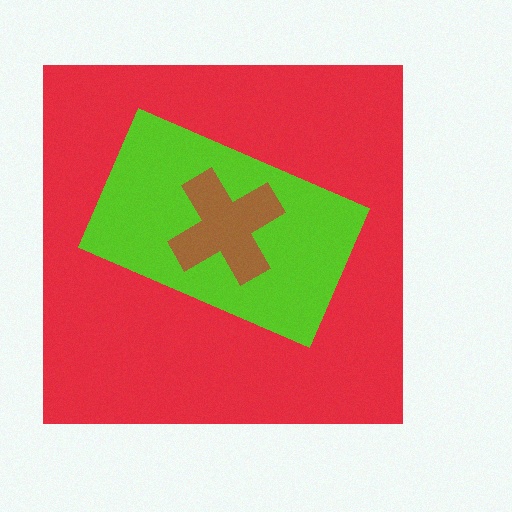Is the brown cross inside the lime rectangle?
Yes.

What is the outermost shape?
The red square.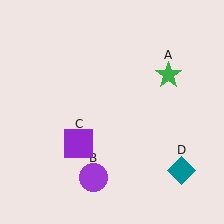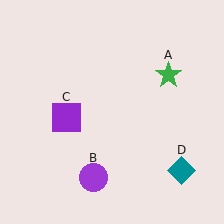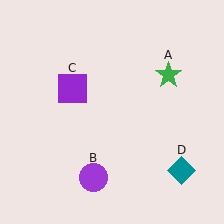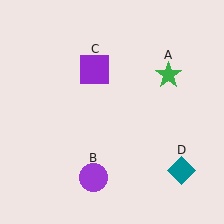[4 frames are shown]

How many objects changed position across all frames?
1 object changed position: purple square (object C).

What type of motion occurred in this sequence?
The purple square (object C) rotated clockwise around the center of the scene.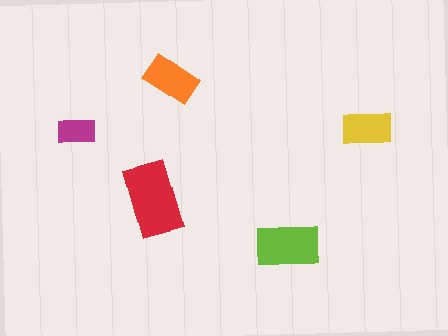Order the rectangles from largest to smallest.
the red one, the lime one, the orange one, the yellow one, the magenta one.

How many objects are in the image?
There are 5 objects in the image.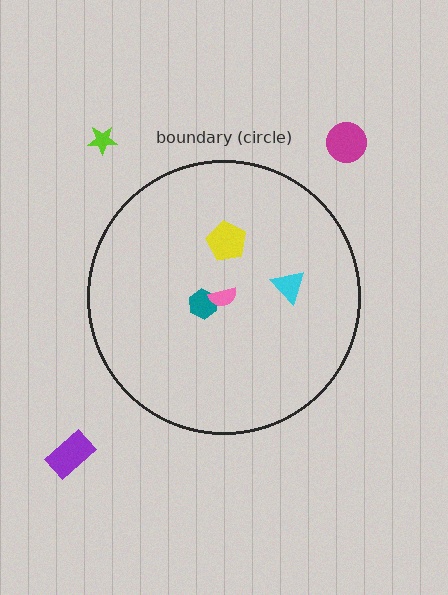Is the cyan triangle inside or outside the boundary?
Inside.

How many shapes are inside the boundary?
4 inside, 3 outside.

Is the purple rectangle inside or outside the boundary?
Outside.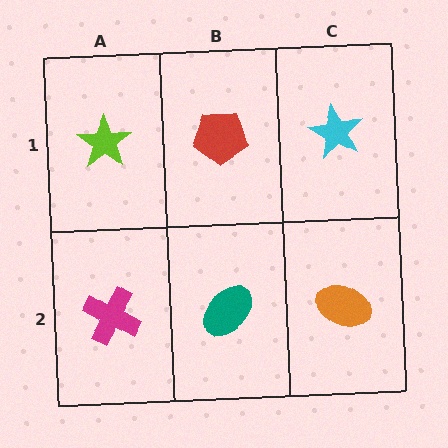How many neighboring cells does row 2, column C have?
2.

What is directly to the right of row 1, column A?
A red pentagon.